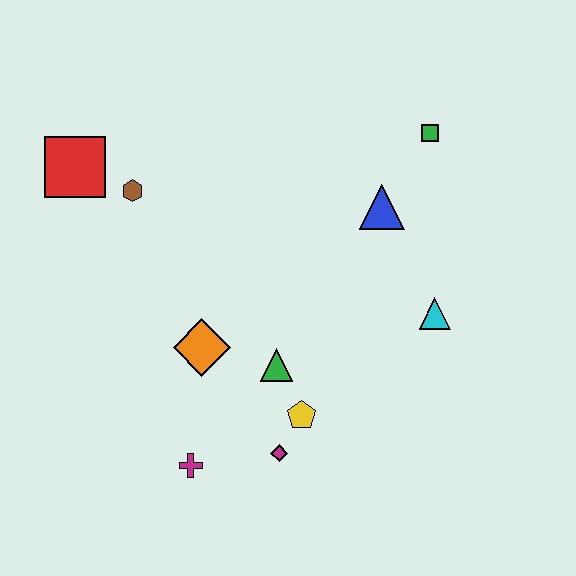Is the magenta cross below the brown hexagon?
Yes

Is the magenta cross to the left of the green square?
Yes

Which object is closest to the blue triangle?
The green square is closest to the blue triangle.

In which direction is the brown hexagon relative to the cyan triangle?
The brown hexagon is to the left of the cyan triangle.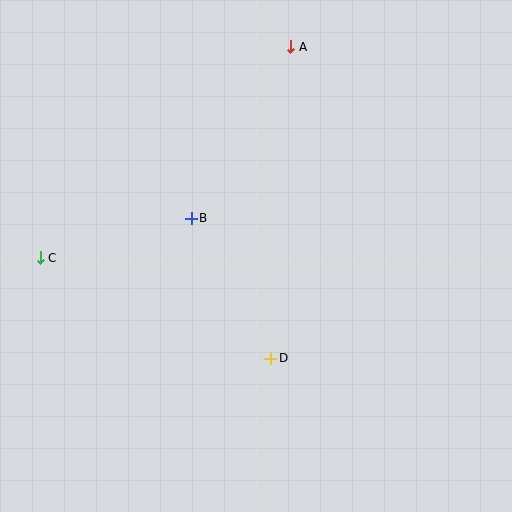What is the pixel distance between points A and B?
The distance between A and B is 198 pixels.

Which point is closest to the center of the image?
Point B at (191, 218) is closest to the center.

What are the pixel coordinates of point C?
Point C is at (40, 258).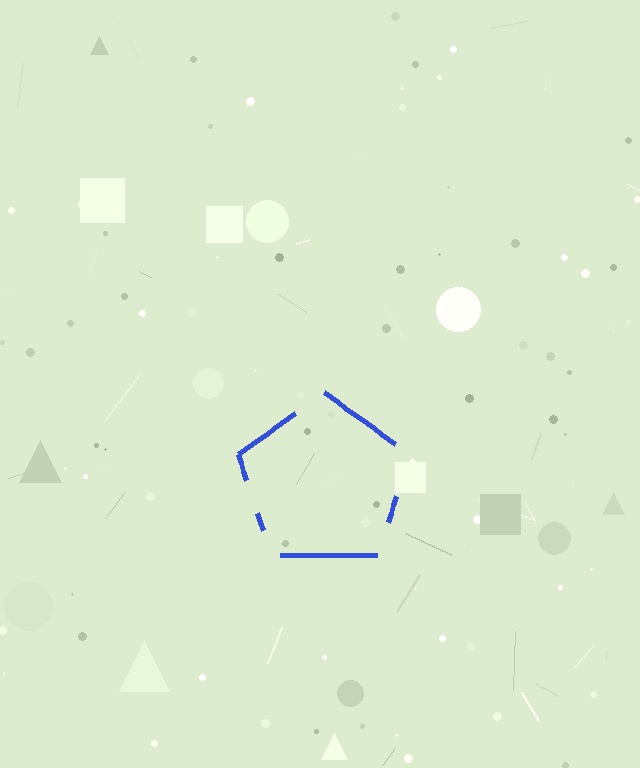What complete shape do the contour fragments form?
The contour fragments form a pentagon.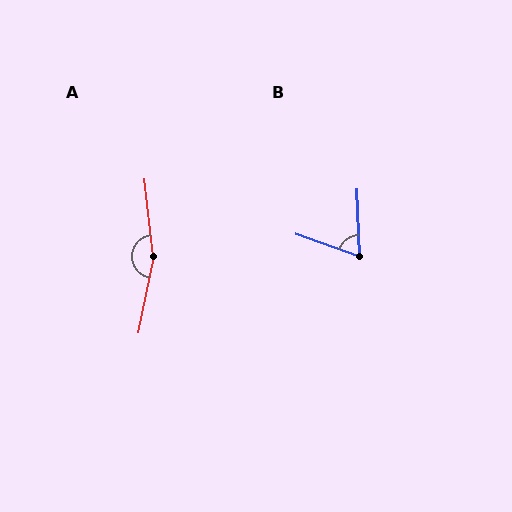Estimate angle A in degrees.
Approximately 162 degrees.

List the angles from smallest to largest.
B (69°), A (162°).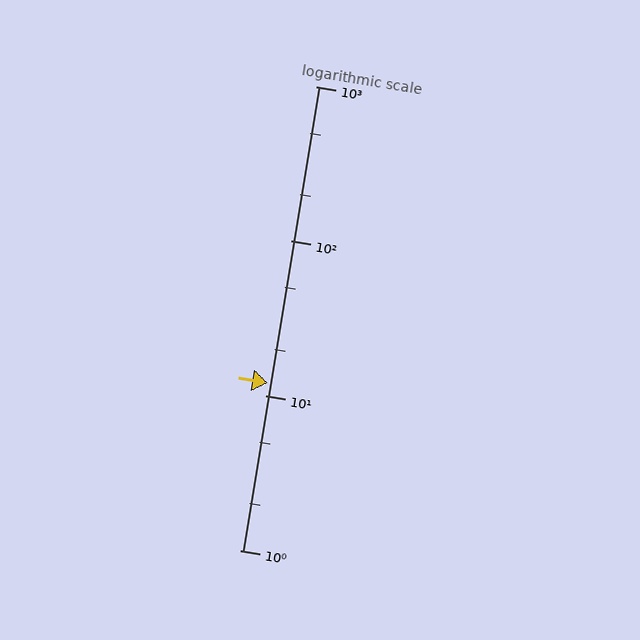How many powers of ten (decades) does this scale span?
The scale spans 3 decades, from 1 to 1000.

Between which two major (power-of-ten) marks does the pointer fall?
The pointer is between 10 and 100.